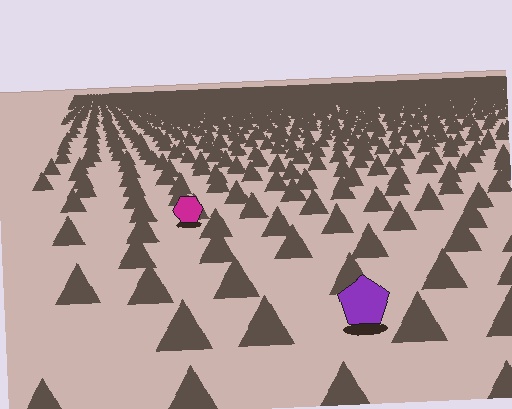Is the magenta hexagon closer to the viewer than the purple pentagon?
No. The purple pentagon is closer — you can tell from the texture gradient: the ground texture is coarser near it.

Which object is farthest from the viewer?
The magenta hexagon is farthest from the viewer. It appears smaller and the ground texture around it is denser.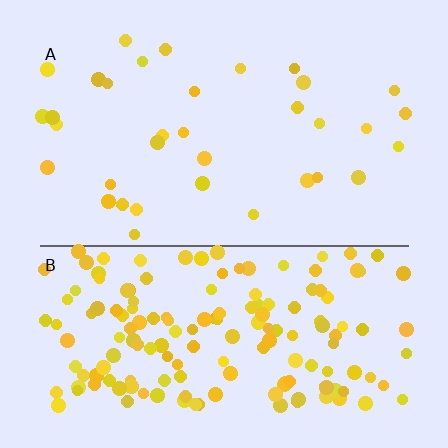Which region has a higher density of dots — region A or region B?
B (the bottom).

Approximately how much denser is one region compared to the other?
Approximately 4.8× — region B over region A.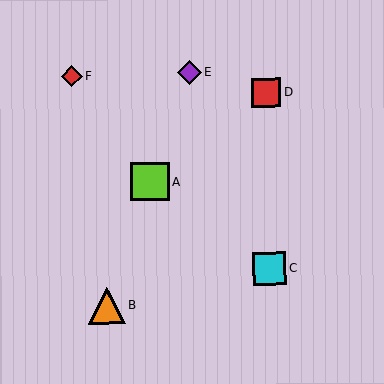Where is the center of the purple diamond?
The center of the purple diamond is at (190, 72).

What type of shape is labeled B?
Shape B is an orange triangle.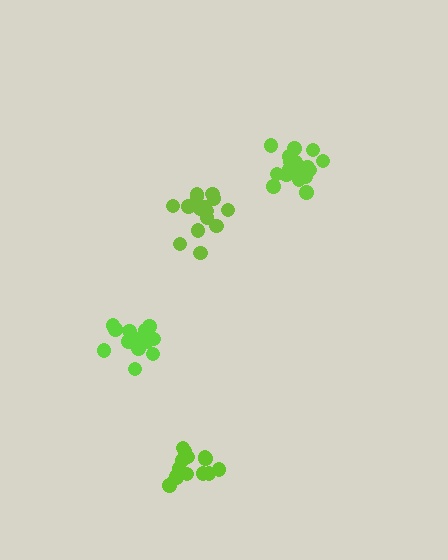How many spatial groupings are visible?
There are 4 spatial groupings.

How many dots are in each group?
Group 1: 16 dots, Group 2: 15 dots, Group 3: 14 dots, Group 4: 19 dots (64 total).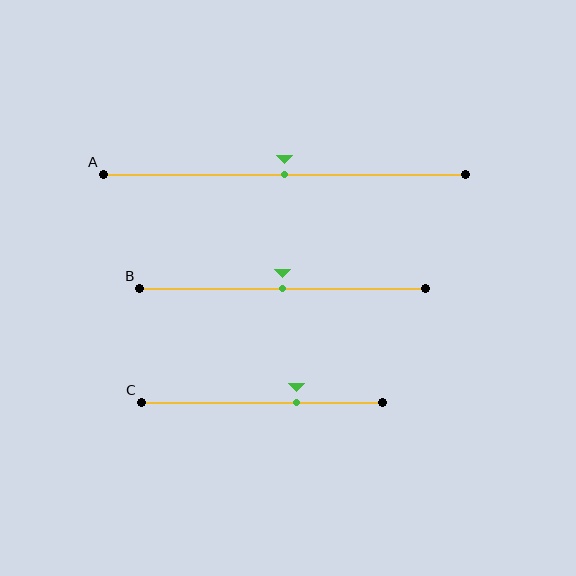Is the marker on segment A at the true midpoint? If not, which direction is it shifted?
Yes, the marker on segment A is at the true midpoint.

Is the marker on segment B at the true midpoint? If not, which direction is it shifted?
Yes, the marker on segment B is at the true midpoint.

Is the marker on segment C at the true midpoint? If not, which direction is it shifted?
No, the marker on segment C is shifted to the right by about 14% of the segment length.